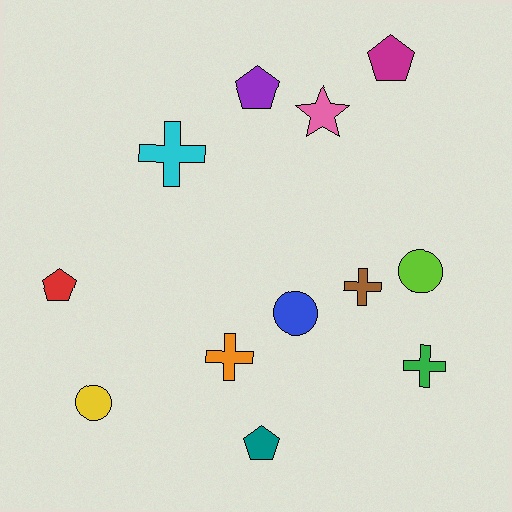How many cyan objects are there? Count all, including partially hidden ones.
There is 1 cyan object.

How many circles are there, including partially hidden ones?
There are 3 circles.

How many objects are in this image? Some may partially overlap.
There are 12 objects.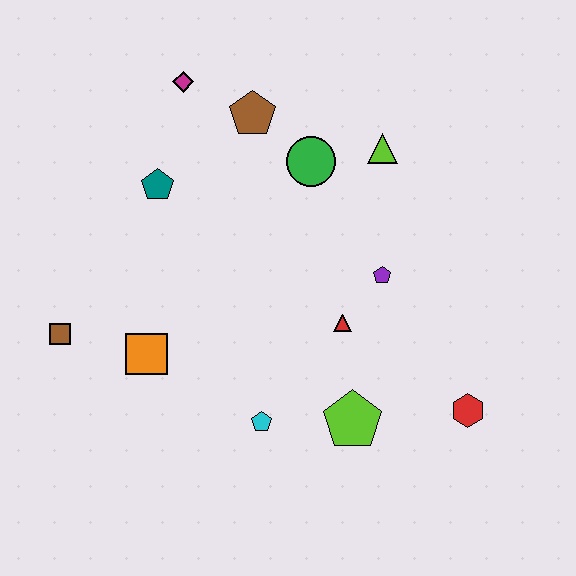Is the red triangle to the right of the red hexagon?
No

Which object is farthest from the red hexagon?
The magenta diamond is farthest from the red hexagon.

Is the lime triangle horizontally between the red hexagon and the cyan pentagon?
Yes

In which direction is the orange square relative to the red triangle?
The orange square is to the left of the red triangle.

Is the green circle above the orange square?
Yes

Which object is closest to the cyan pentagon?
The lime pentagon is closest to the cyan pentagon.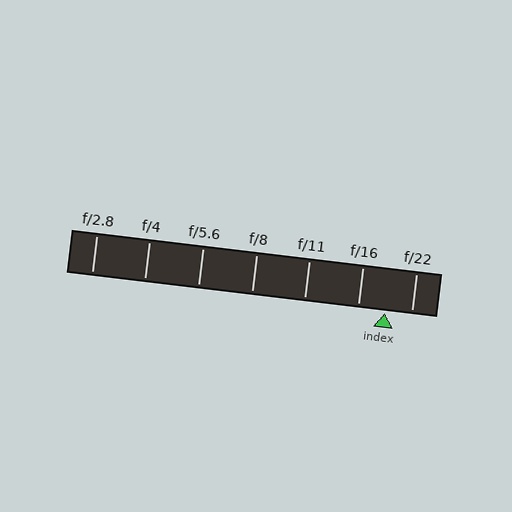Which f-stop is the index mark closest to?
The index mark is closest to f/22.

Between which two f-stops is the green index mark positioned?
The index mark is between f/16 and f/22.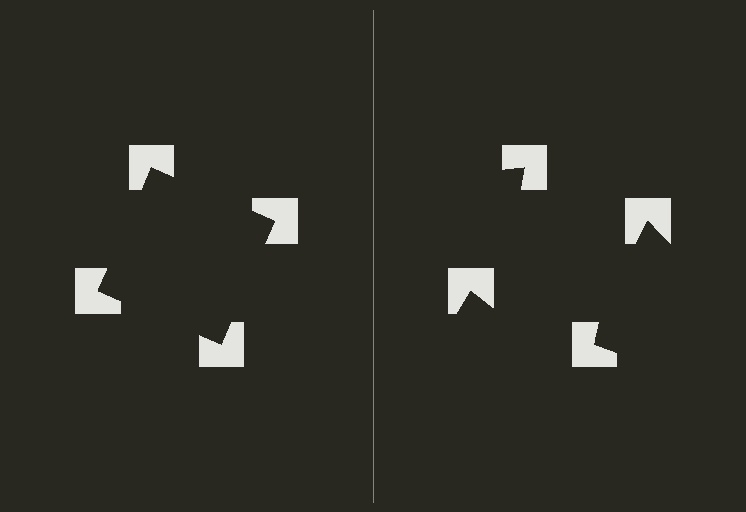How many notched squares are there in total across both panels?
8 — 4 on each side.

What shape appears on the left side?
An illusory square.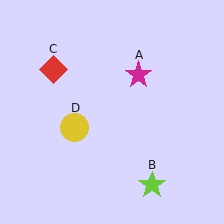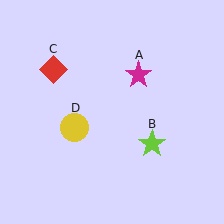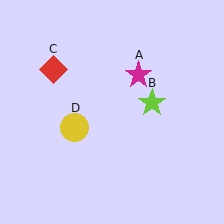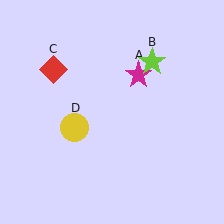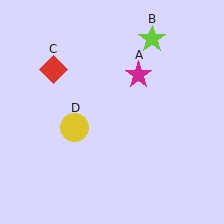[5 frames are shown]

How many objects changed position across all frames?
1 object changed position: lime star (object B).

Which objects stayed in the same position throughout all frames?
Magenta star (object A) and red diamond (object C) and yellow circle (object D) remained stationary.